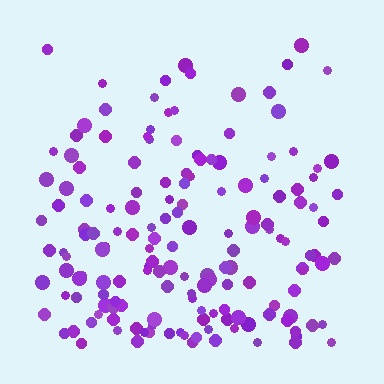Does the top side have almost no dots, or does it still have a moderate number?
Still a moderate number, just noticeably fewer than the bottom.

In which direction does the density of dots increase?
From top to bottom, with the bottom side densest.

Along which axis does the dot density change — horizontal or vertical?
Vertical.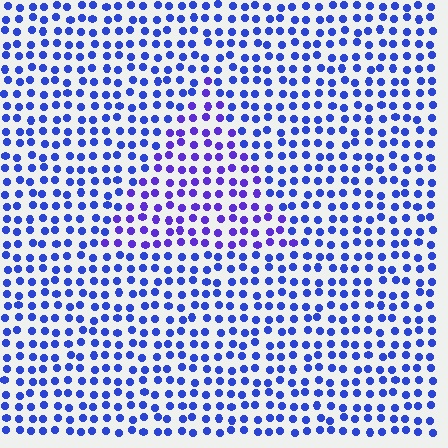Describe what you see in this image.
The image is filled with small blue elements in a uniform arrangement. A triangle-shaped region is visible where the elements are tinted to a slightly different hue, forming a subtle color boundary.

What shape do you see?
I see a triangle.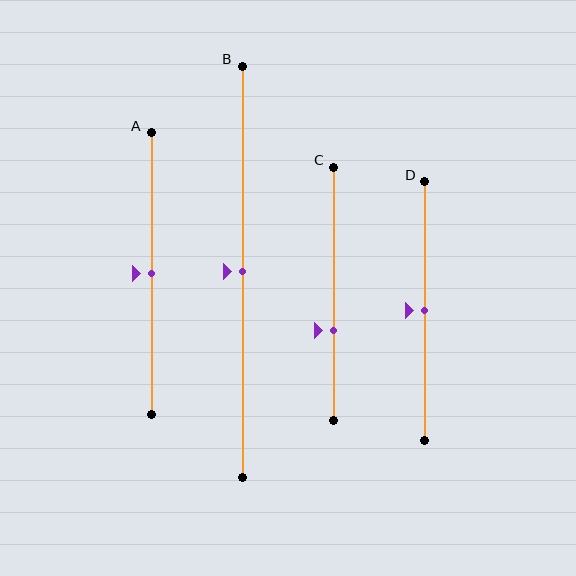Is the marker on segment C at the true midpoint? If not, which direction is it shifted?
No, the marker on segment C is shifted downward by about 15% of the segment length.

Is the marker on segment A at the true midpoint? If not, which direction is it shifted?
Yes, the marker on segment A is at the true midpoint.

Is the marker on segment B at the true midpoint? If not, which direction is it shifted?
Yes, the marker on segment B is at the true midpoint.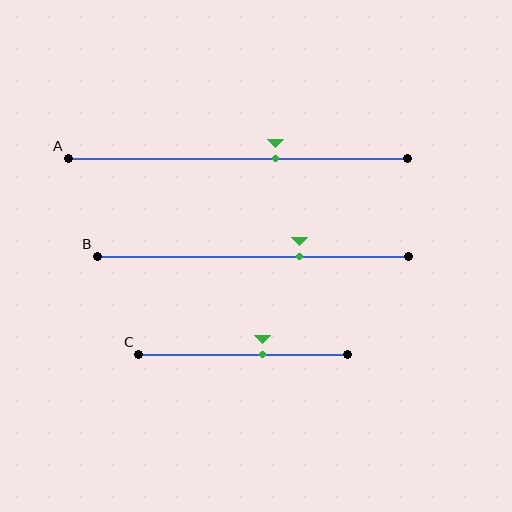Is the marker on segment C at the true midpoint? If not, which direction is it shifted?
No, the marker on segment C is shifted to the right by about 9% of the segment length.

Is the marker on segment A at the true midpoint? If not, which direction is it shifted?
No, the marker on segment A is shifted to the right by about 11% of the segment length.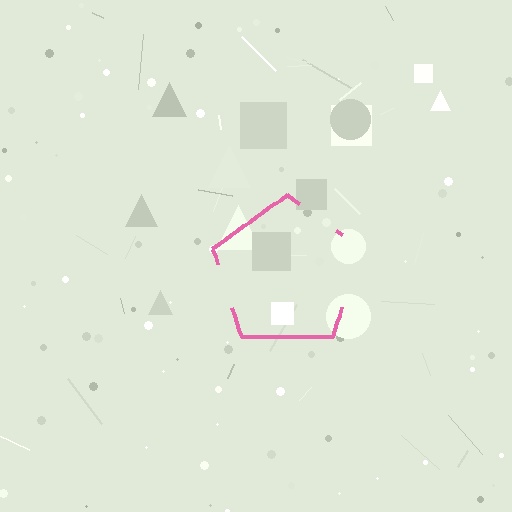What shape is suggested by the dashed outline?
The dashed outline suggests a pentagon.